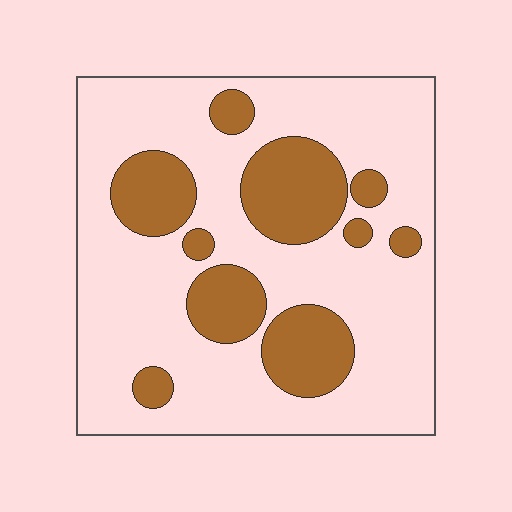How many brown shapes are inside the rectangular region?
10.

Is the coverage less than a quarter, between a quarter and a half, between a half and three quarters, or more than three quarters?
Between a quarter and a half.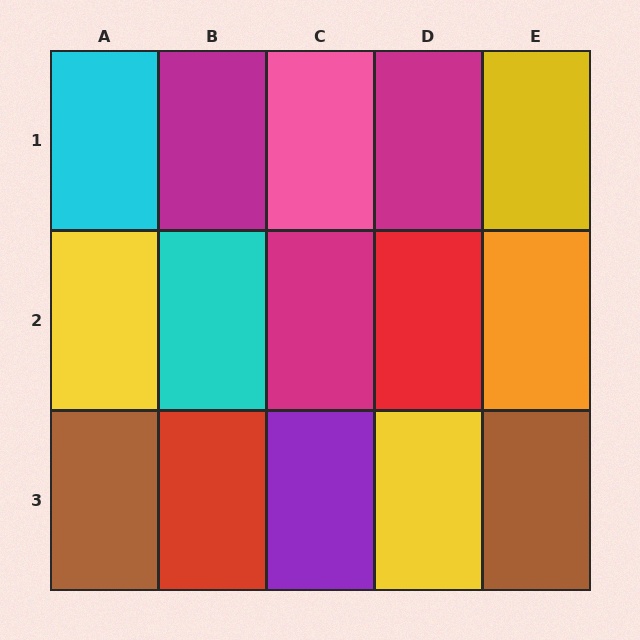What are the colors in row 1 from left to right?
Cyan, magenta, pink, magenta, yellow.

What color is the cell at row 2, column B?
Cyan.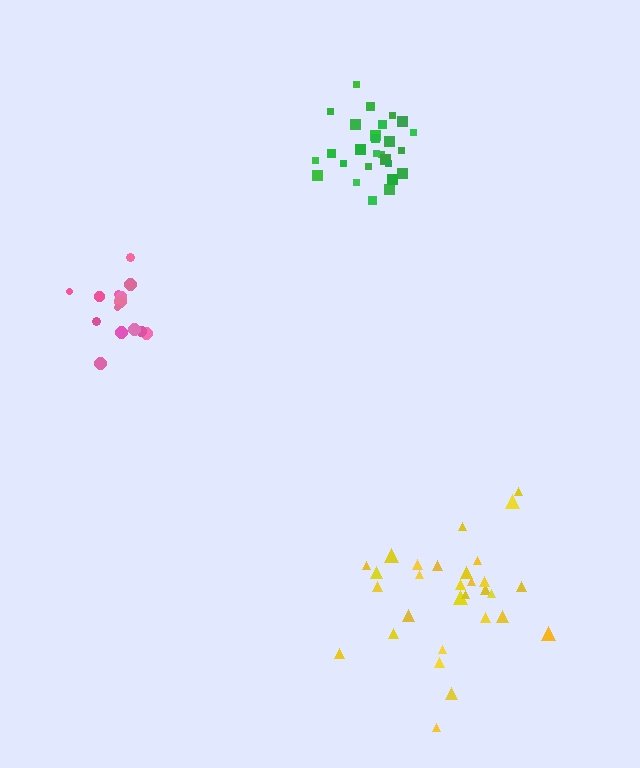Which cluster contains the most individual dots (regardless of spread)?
Yellow (30).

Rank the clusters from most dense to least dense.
green, pink, yellow.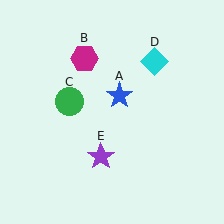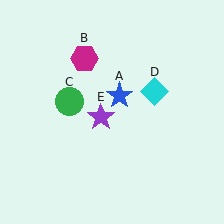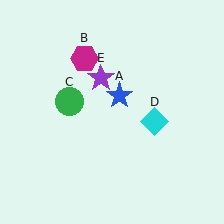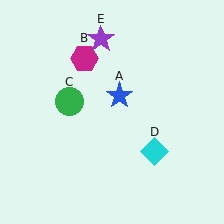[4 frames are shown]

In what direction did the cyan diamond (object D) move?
The cyan diamond (object D) moved down.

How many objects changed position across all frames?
2 objects changed position: cyan diamond (object D), purple star (object E).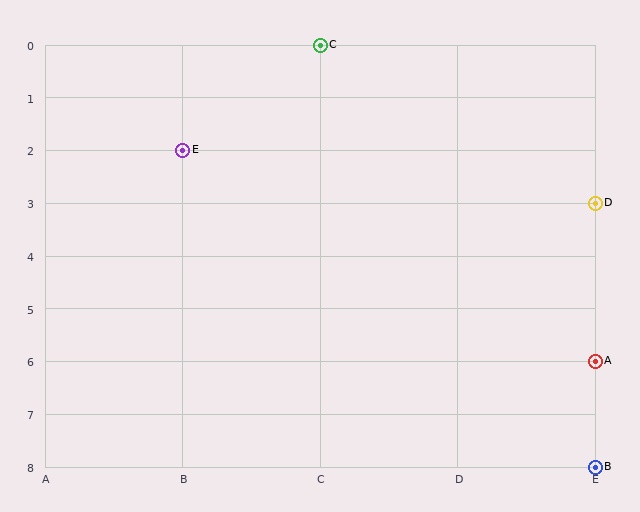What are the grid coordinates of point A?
Point A is at grid coordinates (E, 6).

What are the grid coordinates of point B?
Point B is at grid coordinates (E, 8).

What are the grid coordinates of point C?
Point C is at grid coordinates (C, 0).